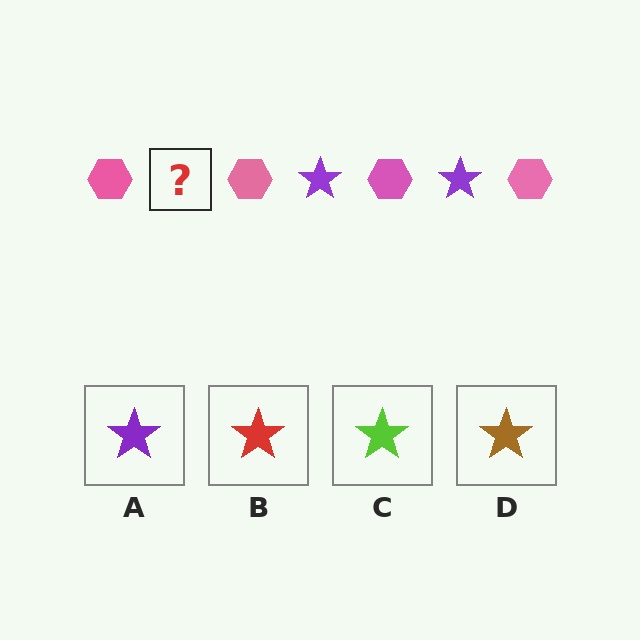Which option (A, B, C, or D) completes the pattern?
A.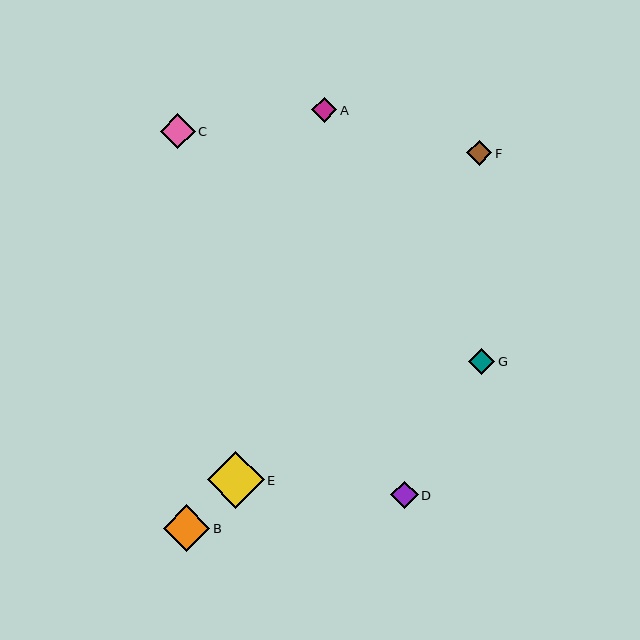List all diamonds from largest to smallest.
From largest to smallest: E, B, C, D, G, F, A.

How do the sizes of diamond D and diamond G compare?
Diamond D and diamond G are approximately the same size.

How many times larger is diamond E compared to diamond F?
Diamond E is approximately 2.3 times the size of diamond F.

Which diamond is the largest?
Diamond E is the largest with a size of approximately 57 pixels.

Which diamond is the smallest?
Diamond A is the smallest with a size of approximately 25 pixels.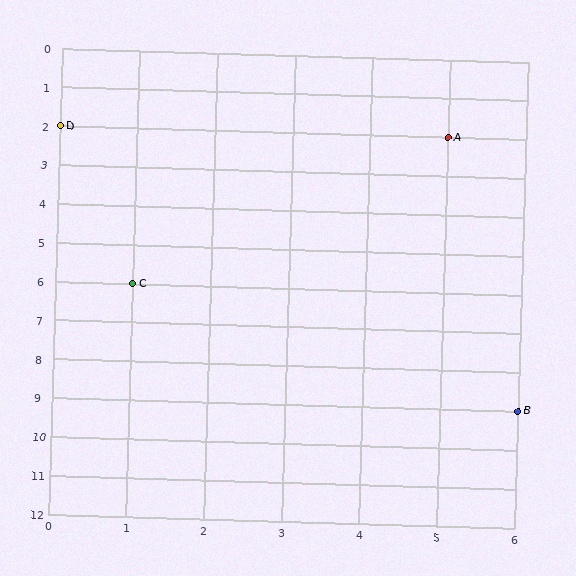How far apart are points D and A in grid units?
Points D and A are 5 columns apart.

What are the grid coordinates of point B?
Point B is at grid coordinates (6, 9).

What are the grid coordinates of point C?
Point C is at grid coordinates (1, 6).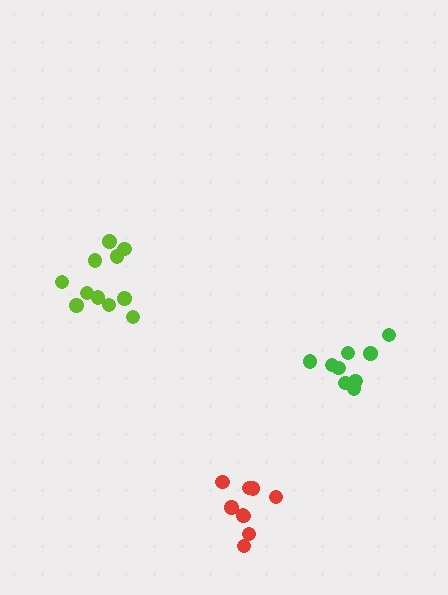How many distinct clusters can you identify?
There are 3 distinct clusters.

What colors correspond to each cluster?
The clusters are colored: red, green, lime.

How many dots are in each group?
Group 1: 9 dots, Group 2: 9 dots, Group 3: 11 dots (29 total).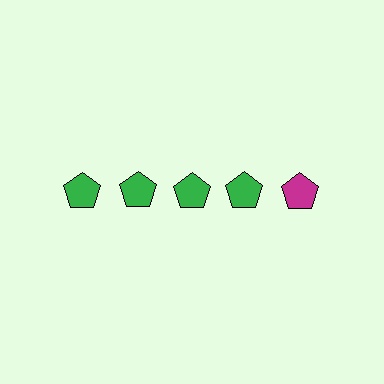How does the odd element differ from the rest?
It has a different color: magenta instead of green.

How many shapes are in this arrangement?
There are 5 shapes arranged in a grid pattern.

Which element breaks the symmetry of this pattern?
The magenta pentagon in the top row, rightmost column breaks the symmetry. All other shapes are green pentagons.